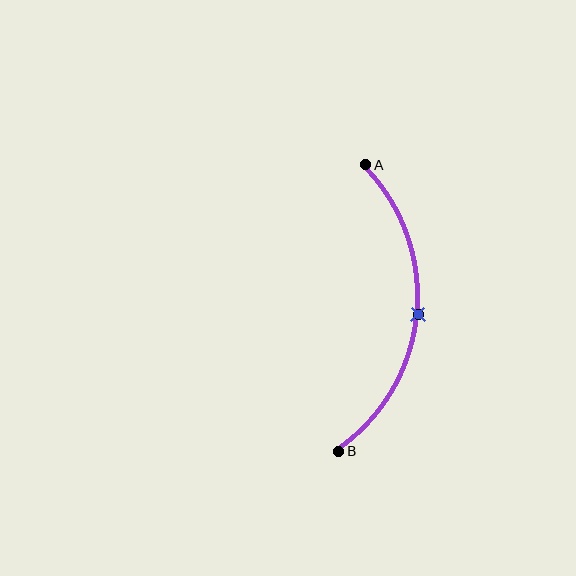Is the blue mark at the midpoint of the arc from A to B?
Yes. The blue mark lies on the arc at equal arc-length from both A and B — it is the arc midpoint.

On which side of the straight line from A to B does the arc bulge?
The arc bulges to the right of the straight line connecting A and B.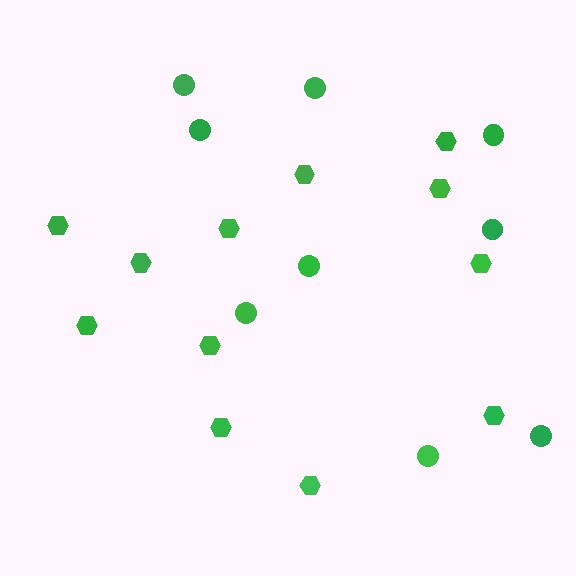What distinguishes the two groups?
There are 2 groups: one group of circles (9) and one group of hexagons (12).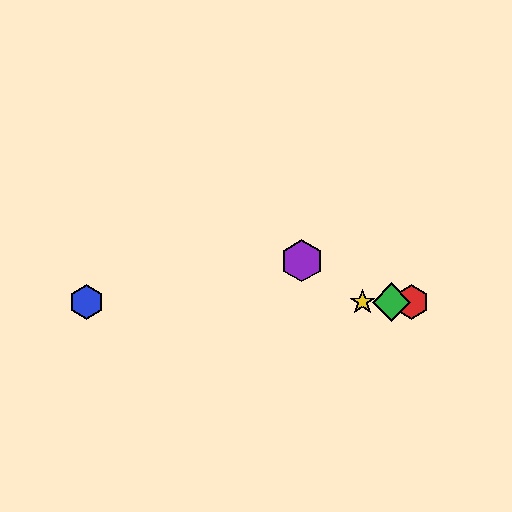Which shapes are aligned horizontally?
The red hexagon, the blue hexagon, the green diamond, the yellow star are aligned horizontally.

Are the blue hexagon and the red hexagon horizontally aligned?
Yes, both are at y≈302.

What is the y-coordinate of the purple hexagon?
The purple hexagon is at y≈261.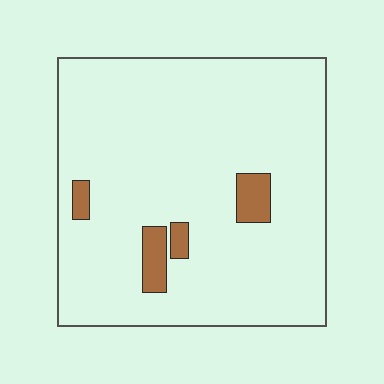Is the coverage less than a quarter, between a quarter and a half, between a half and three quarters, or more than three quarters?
Less than a quarter.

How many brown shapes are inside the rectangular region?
4.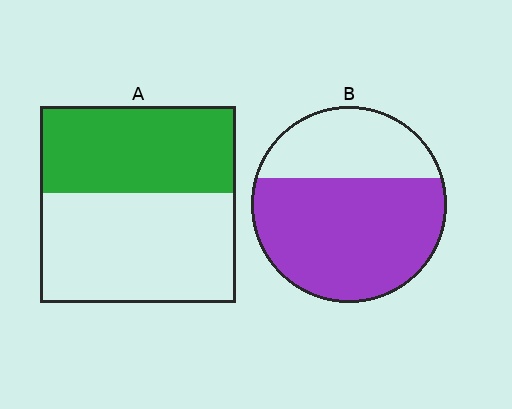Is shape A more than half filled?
No.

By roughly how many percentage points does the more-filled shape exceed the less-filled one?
By roughly 25 percentage points (B over A).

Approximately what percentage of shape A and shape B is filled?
A is approximately 45% and B is approximately 65%.